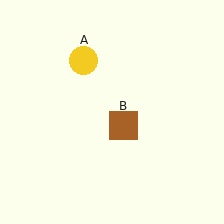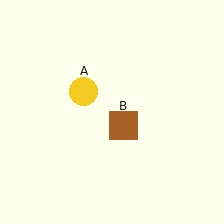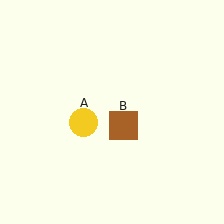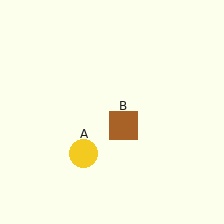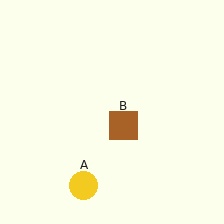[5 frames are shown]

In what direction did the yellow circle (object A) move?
The yellow circle (object A) moved down.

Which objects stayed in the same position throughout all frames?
Brown square (object B) remained stationary.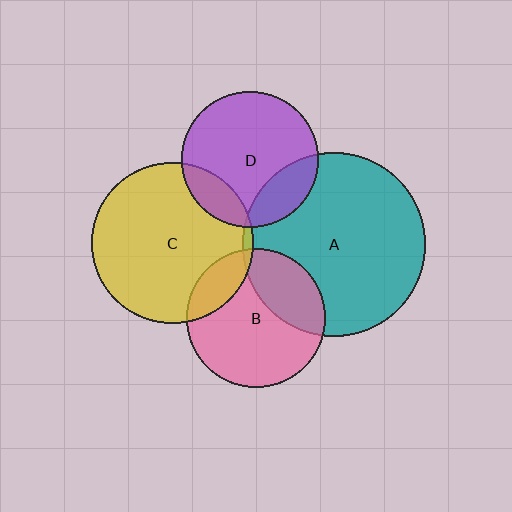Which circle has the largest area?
Circle A (teal).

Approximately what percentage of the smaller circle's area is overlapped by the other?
Approximately 5%.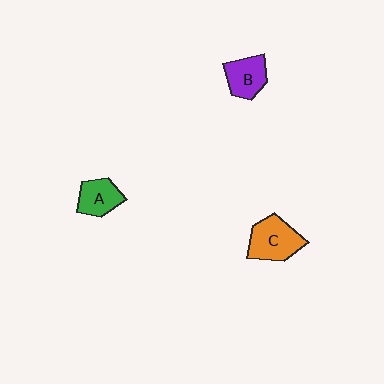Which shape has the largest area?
Shape C (orange).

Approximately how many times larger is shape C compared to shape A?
Approximately 1.4 times.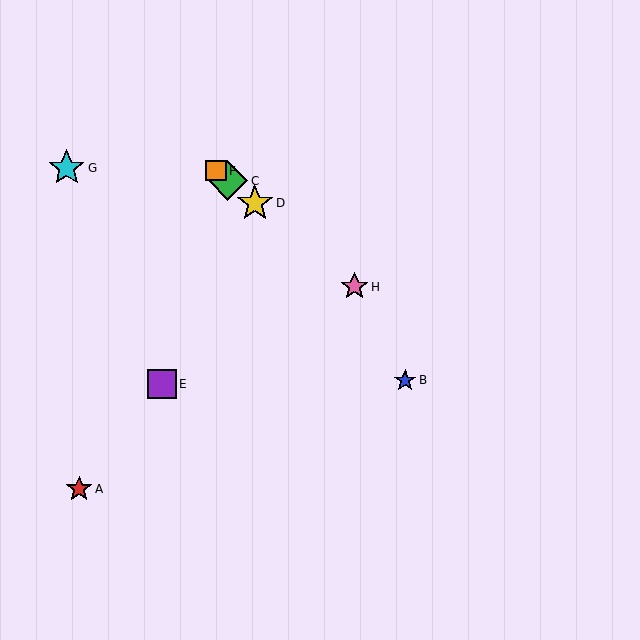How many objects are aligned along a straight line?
4 objects (C, D, F, H) are aligned along a straight line.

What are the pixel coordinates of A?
Object A is at (79, 489).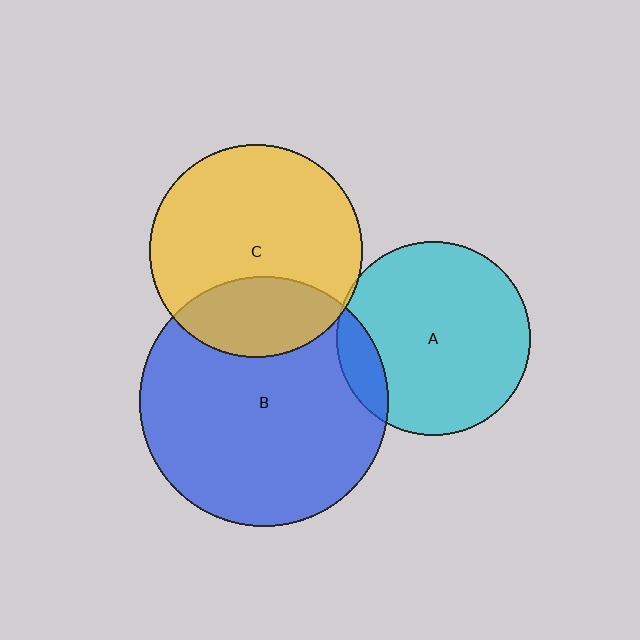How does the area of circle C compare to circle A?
Approximately 1.2 times.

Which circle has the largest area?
Circle B (blue).